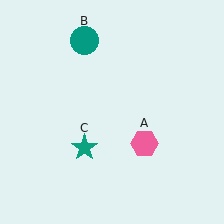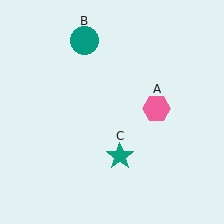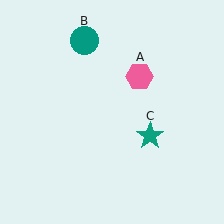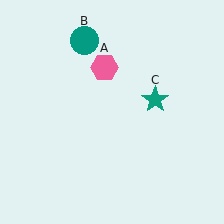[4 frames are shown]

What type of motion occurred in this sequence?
The pink hexagon (object A), teal star (object C) rotated counterclockwise around the center of the scene.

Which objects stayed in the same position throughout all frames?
Teal circle (object B) remained stationary.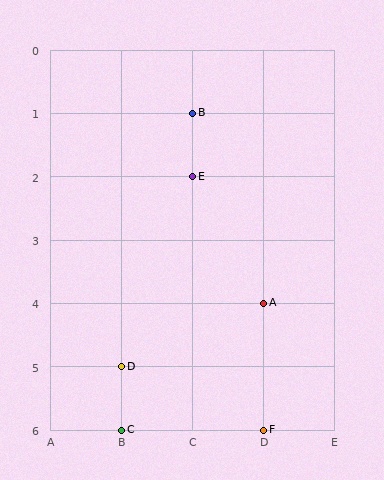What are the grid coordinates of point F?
Point F is at grid coordinates (D, 6).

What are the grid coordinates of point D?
Point D is at grid coordinates (B, 5).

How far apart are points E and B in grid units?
Points E and B are 1 row apart.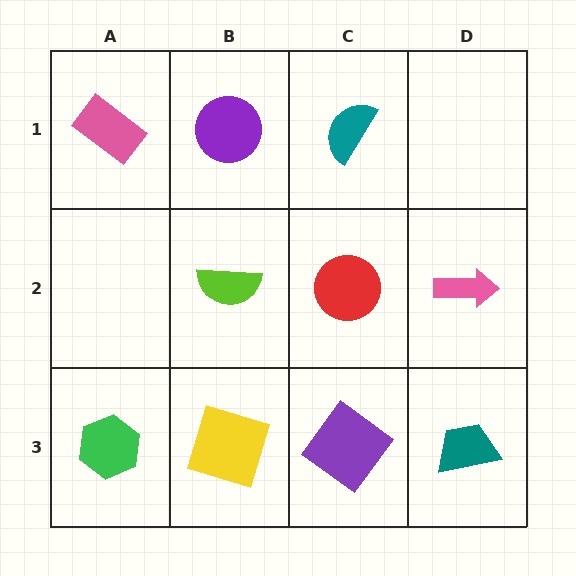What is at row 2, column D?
A pink arrow.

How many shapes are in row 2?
3 shapes.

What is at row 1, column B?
A purple circle.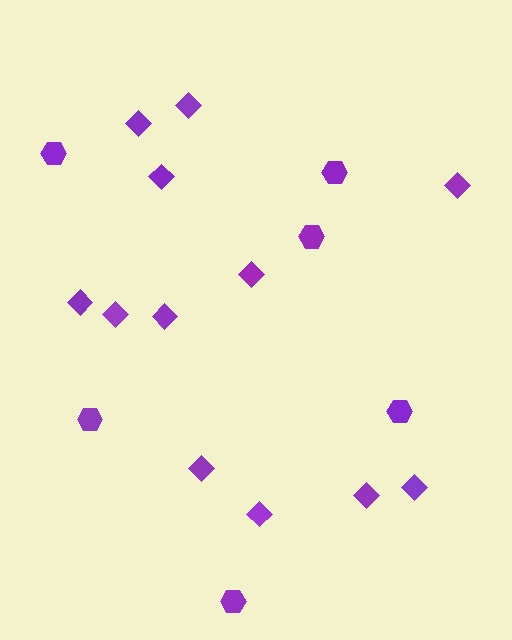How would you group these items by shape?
There are 2 groups: one group of hexagons (6) and one group of diamonds (12).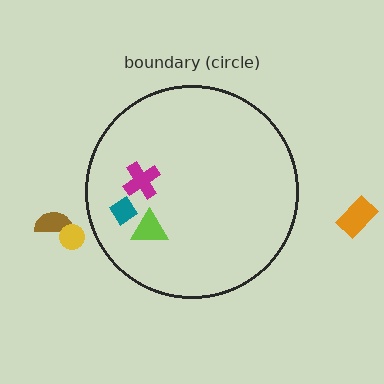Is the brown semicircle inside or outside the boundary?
Outside.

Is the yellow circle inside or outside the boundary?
Outside.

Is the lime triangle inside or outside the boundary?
Inside.